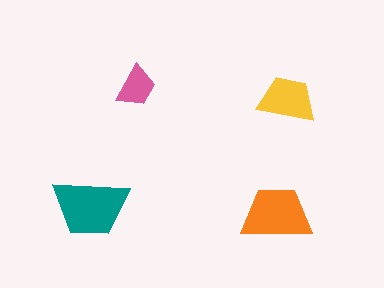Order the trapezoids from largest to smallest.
the teal one, the orange one, the yellow one, the pink one.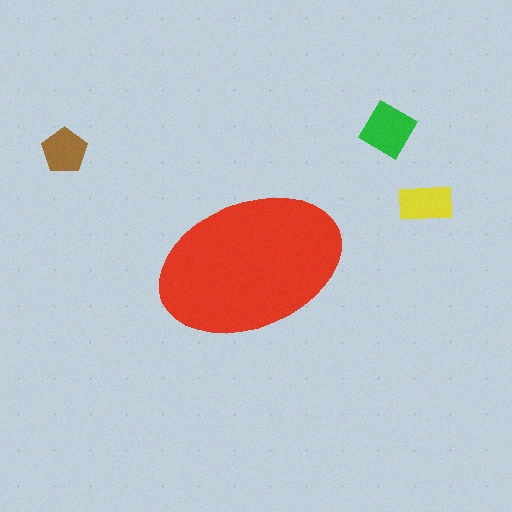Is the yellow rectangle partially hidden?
No, the yellow rectangle is fully visible.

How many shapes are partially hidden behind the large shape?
0 shapes are partially hidden.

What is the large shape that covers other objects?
A red ellipse.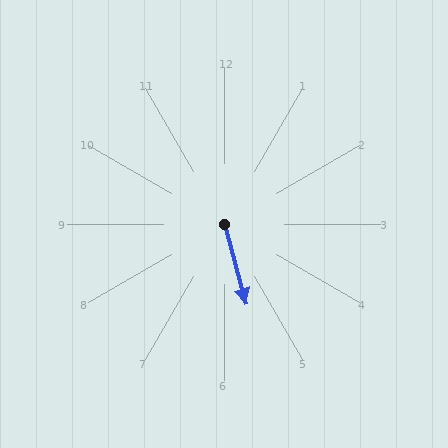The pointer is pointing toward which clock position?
Roughly 5 o'clock.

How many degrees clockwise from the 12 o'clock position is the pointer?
Approximately 165 degrees.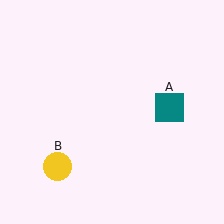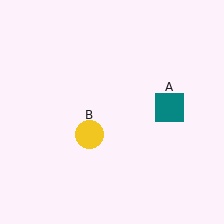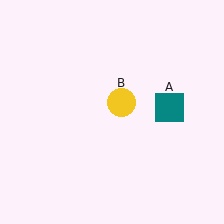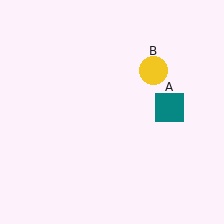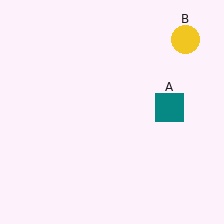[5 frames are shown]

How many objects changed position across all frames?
1 object changed position: yellow circle (object B).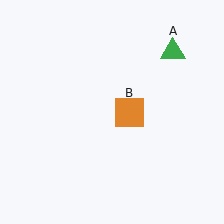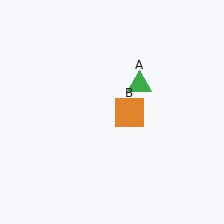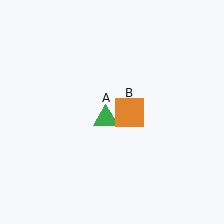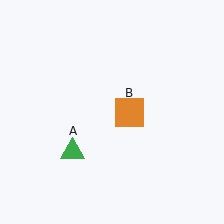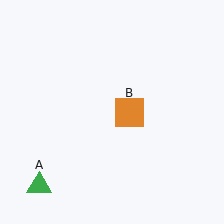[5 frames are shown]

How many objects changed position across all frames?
1 object changed position: green triangle (object A).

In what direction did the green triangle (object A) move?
The green triangle (object A) moved down and to the left.